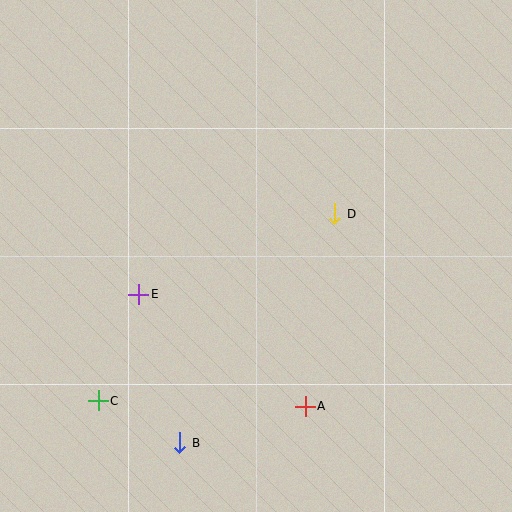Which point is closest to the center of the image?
Point D at (335, 214) is closest to the center.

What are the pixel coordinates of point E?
Point E is at (139, 294).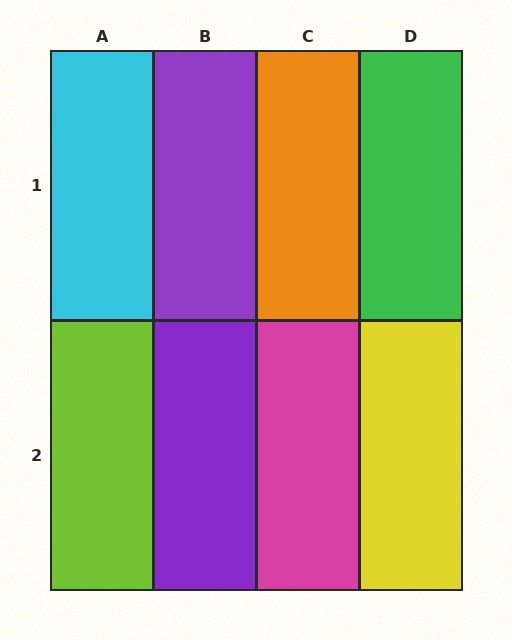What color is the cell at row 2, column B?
Purple.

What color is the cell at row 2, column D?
Yellow.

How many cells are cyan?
1 cell is cyan.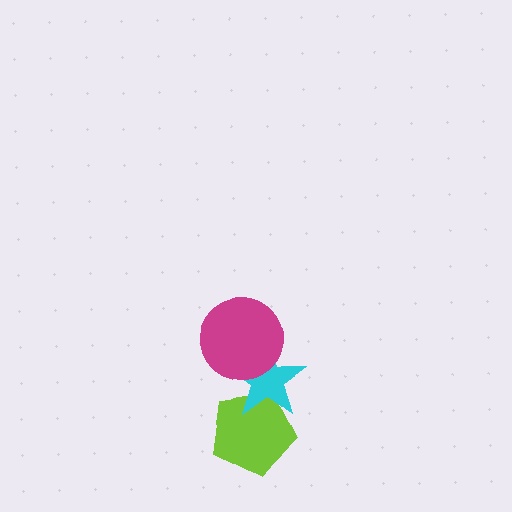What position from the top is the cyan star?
The cyan star is 2nd from the top.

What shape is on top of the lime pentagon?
The cyan star is on top of the lime pentagon.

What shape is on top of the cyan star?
The magenta circle is on top of the cyan star.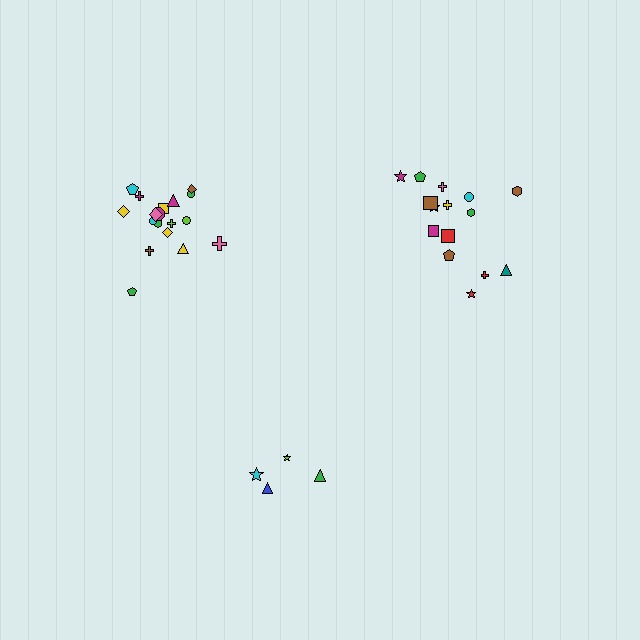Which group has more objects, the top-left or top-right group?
The top-left group.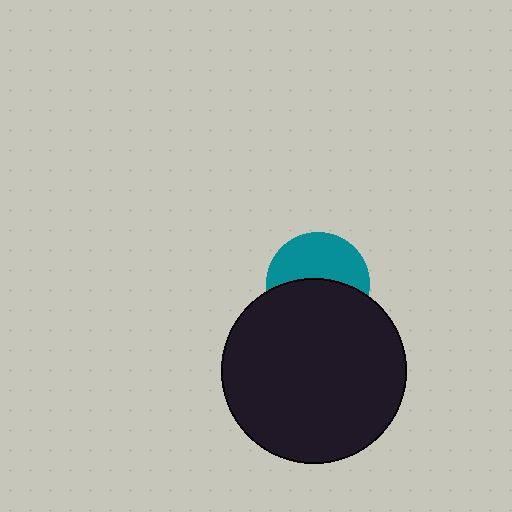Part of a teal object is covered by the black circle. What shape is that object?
It is a circle.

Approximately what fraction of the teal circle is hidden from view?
Roughly 51% of the teal circle is hidden behind the black circle.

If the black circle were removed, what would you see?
You would see the complete teal circle.